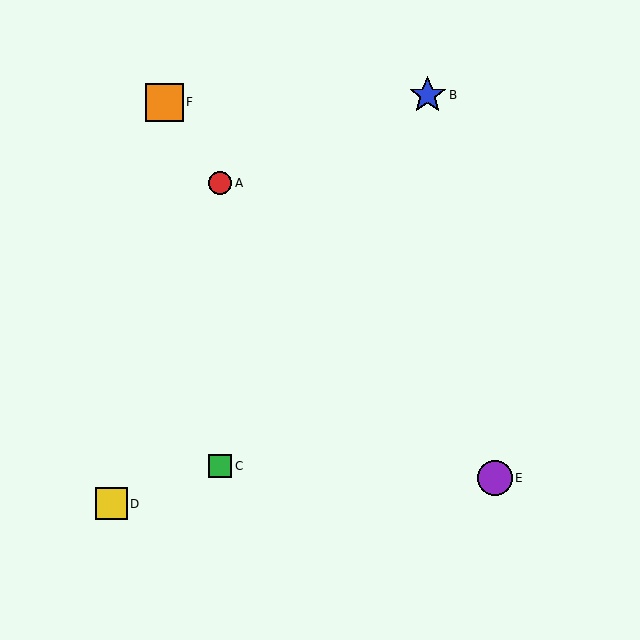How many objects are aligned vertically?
2 objects (A, C) are aligned vertically.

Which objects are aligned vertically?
Objects A, C are aligned vertically.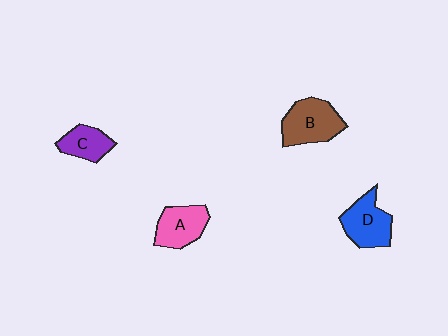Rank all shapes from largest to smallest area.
From largest to smallest: B (brown), D (blue), A (pink), C (purple).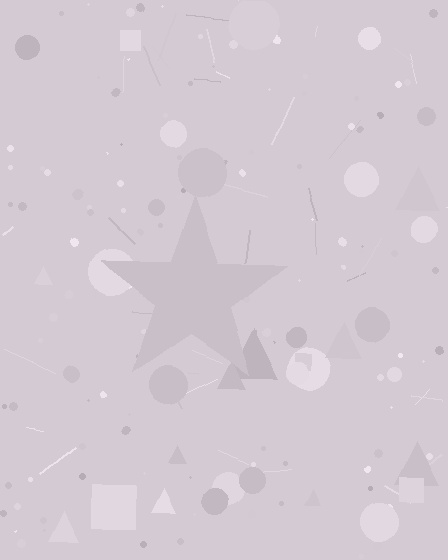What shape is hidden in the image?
A star is hidden in the image.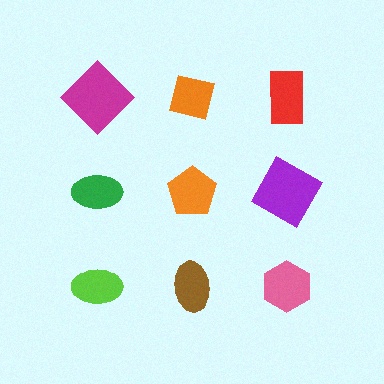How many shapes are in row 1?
3 shapes.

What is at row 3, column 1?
A lime ellipse.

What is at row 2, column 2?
An orange pentagon.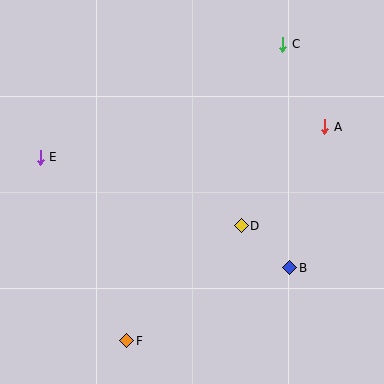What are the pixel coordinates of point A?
Point A is at (325, 127).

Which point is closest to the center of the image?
Point D at (241, 226) is closest to the center.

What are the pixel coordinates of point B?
Point B is at (290, 268).